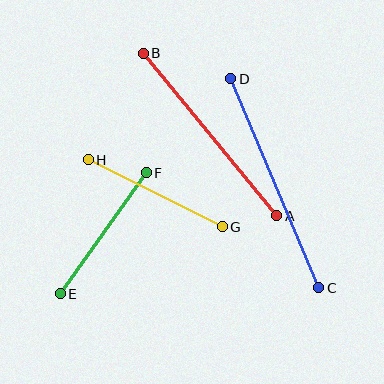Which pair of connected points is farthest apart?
Points C and D are farthest apart.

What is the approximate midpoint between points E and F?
The midpoint is at approximately (103, 233) pixels.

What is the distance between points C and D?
The distance is approximately 227 pixels.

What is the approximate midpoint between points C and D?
The midpoint is at approximately (275, 183) pixels.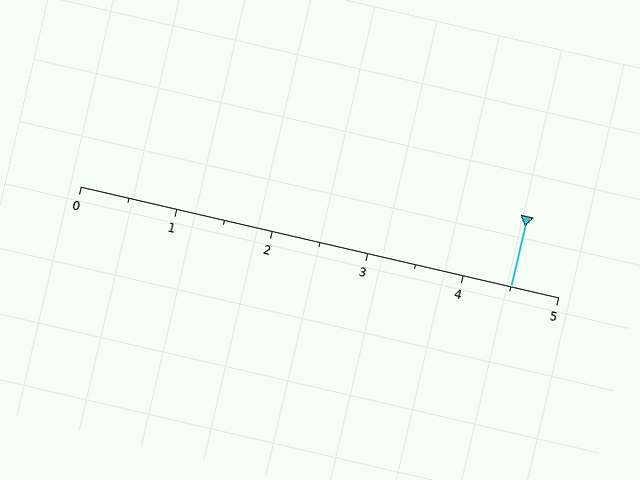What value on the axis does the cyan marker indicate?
The marker indicates approximately 4.5.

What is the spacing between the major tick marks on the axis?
The major ticks are spaced 1 apart.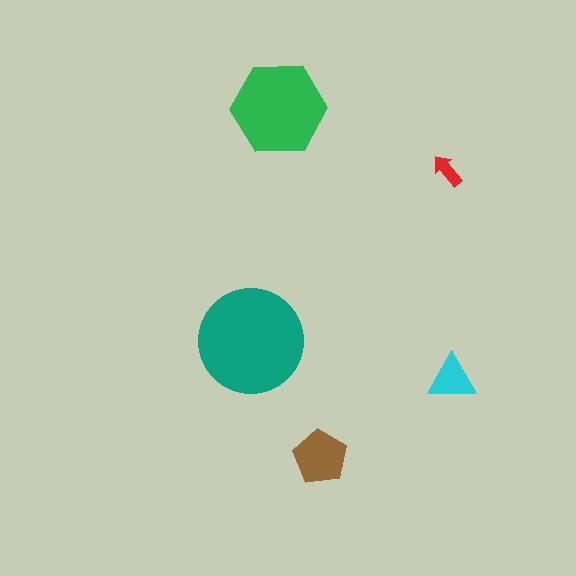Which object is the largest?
The teal circle.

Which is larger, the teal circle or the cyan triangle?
The teal circle.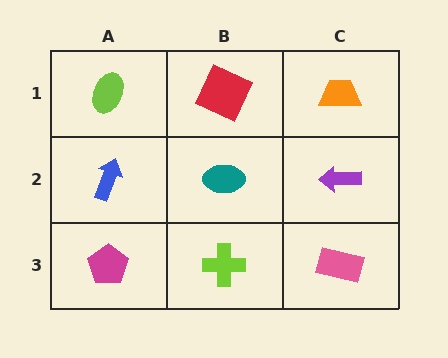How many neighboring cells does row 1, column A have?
2.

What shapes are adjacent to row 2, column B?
A red square (row 1, column B), a lime cross (row 3, column B), a blue arrow (row 2, column A), a purple arrow (row 2, column C).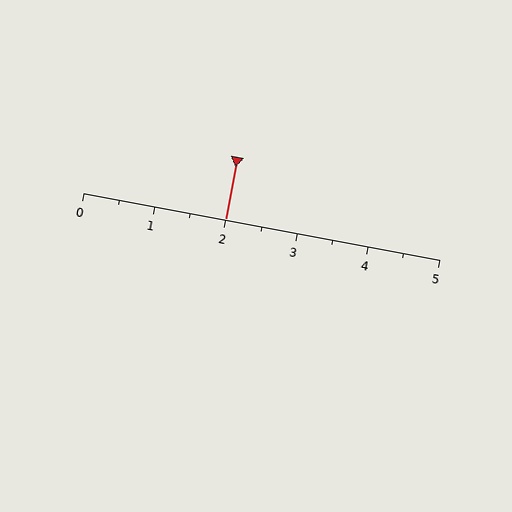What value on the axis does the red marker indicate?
The marker indicates approximately 2.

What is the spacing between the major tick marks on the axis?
The major ticks are spaced 1 apart.